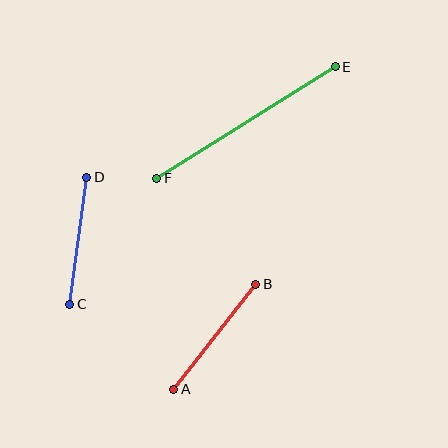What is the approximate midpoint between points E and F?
The midpoint is at approximately (246, 123) pixels.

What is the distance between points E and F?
The distance is approximately 211 pixels.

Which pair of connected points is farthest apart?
Points E and F are farthest apart.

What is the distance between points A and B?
The distance is approximately 133 pixels.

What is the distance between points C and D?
The distance is approximately 128 pixels.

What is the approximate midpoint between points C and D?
The midpoint is at approximately (78, 241) pixels.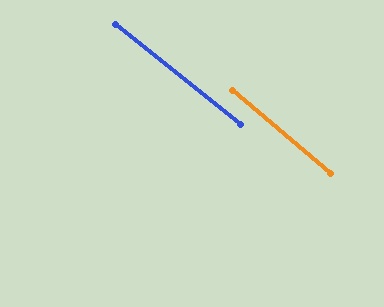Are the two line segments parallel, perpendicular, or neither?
Parallel — their directions differ by only 1.2°.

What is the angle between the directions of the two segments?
Approximately 1 degree.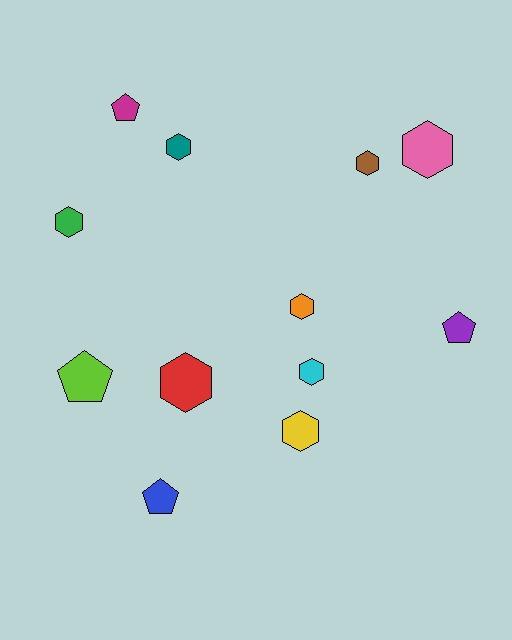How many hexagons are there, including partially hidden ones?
There are 8 hexagons.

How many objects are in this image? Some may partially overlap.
There are 12 objects.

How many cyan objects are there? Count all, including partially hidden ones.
There is 1 cyan object.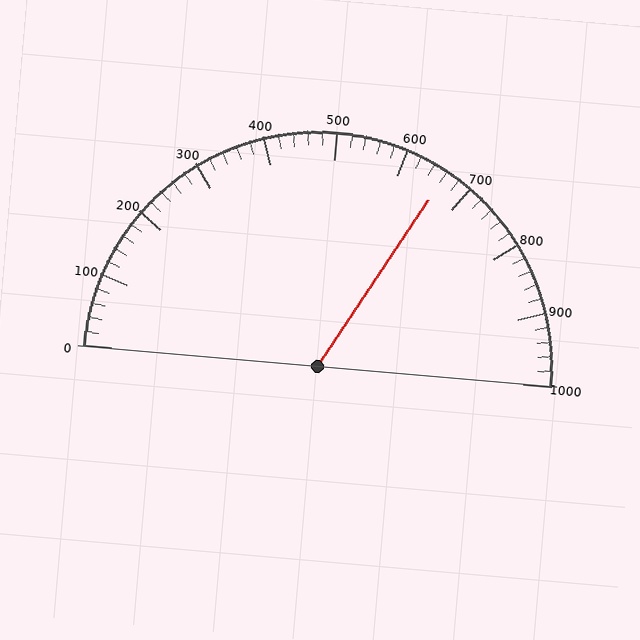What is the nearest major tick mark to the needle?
The nearest major tick mark is 700.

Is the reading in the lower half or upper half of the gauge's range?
The reading is in the upper half of the range (0 to 1000).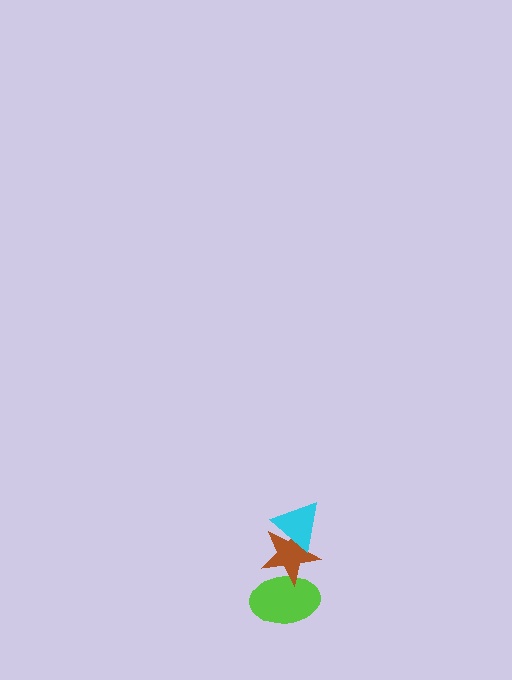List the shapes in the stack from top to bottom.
From top to bottom: the cyan triangle, the brown star, the lime ellipse.